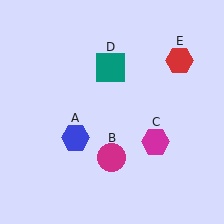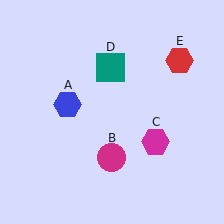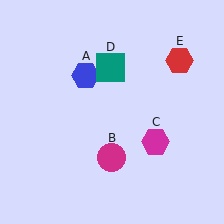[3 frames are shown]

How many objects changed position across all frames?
1 object changed position: blue hexagon (object A).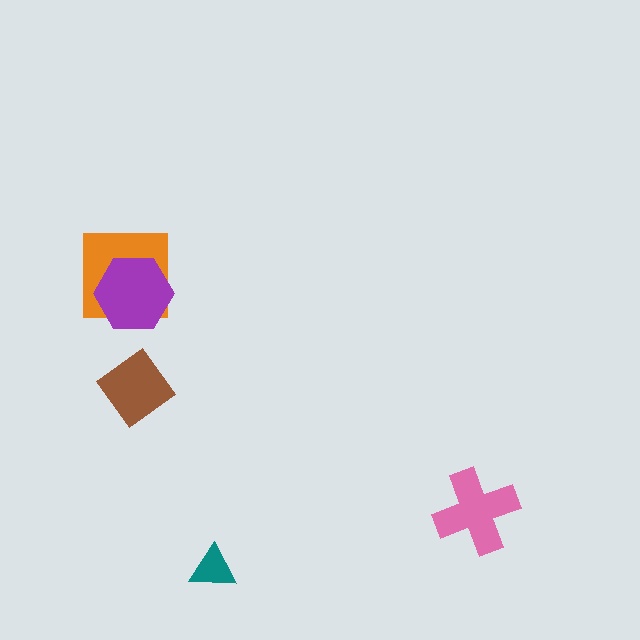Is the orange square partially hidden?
Yes, it is partially covered by another shape.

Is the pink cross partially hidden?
No, no other shape covers it.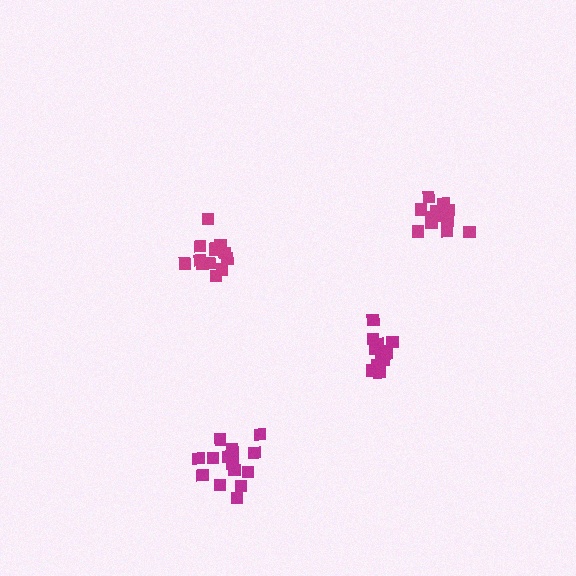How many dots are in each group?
Group 1: 14 dots, Group 2: 14 dots, Group 3: 16 dots, Group 4: 14 dots (58 total).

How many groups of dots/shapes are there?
There are 4 groups.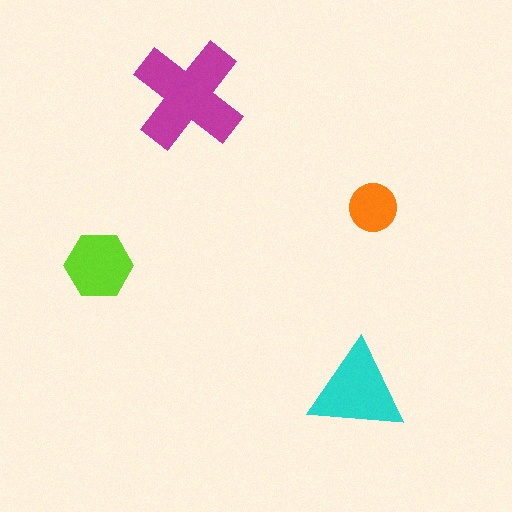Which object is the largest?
The magenta cross.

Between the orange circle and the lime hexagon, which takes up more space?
The lime hexagon.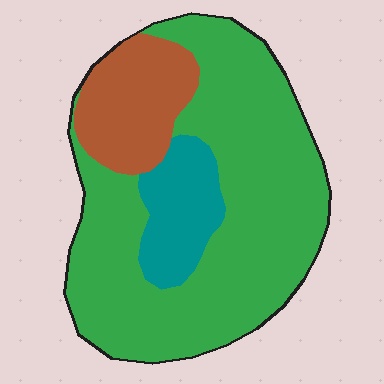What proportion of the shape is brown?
Brown covers roughly 15% of the shape.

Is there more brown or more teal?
Brown.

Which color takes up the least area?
Teal, at roughly 15%.